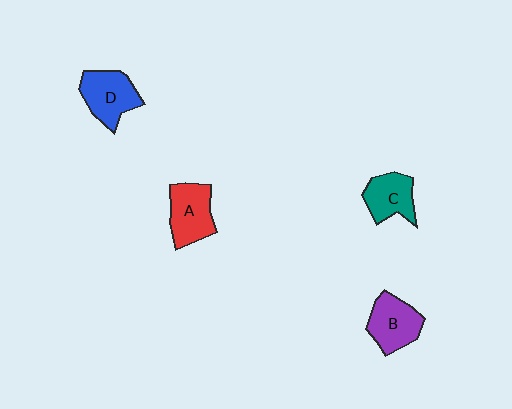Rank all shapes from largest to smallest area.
From largest to smallest: D (blue), A (red), B (purple), C (teal).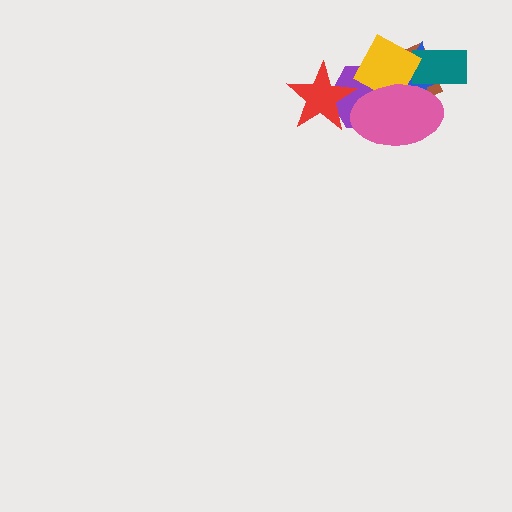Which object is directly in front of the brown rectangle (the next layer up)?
The purple hexagon is directly in front of the brown rectangle.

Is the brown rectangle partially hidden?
Yes, it is partially covered by another shape.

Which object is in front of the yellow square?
The pink ellipse is in front of the yellow square.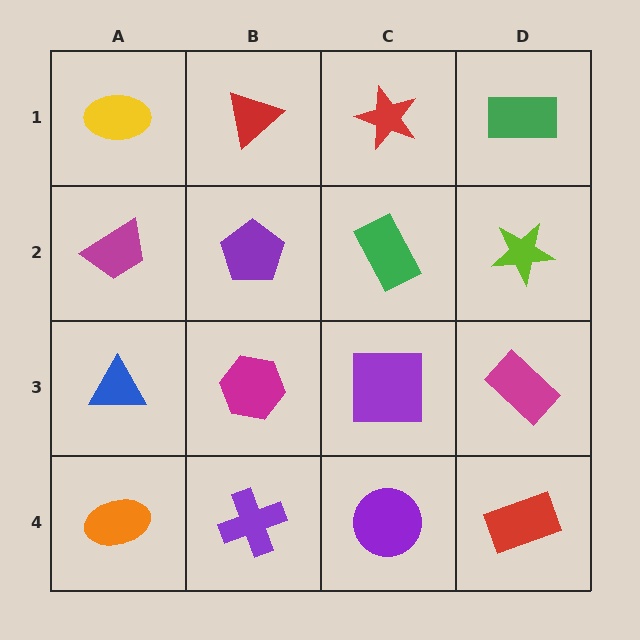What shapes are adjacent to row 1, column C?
A green rectangle (row 2, column C), a red triangle (row 1, column B), a green rectangle (row 1, column D).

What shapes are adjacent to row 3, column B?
A purple pentagon (row 2, column B), a purple cross (row 4, column B), a blue triangle (row 3, column A), a purple square (row 3, column C).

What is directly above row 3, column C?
A green rectangle.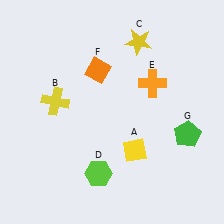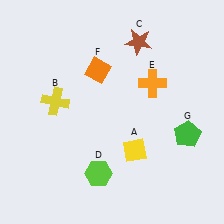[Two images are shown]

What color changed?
The star (C) changed from yellow in Image 1 to brown in Image 2.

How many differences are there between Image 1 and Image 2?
There is 1 difference between the two images.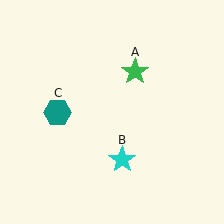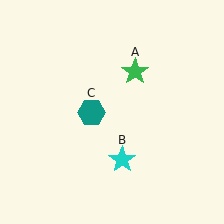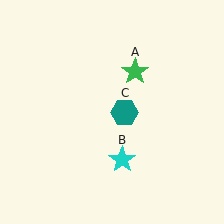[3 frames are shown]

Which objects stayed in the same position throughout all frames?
Green star (object A) and cyan star (object B) remained stationary.